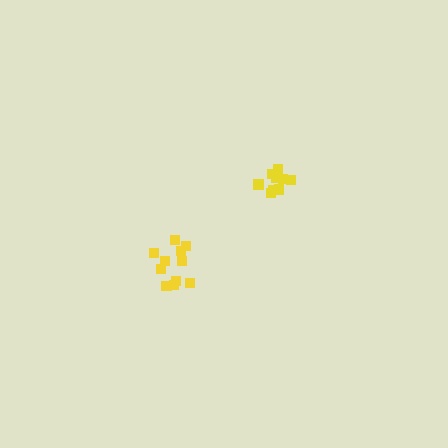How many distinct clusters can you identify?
There are 2 distinct clusters.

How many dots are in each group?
Group 1: 9 dots, Group 2: 11 dots (20 total).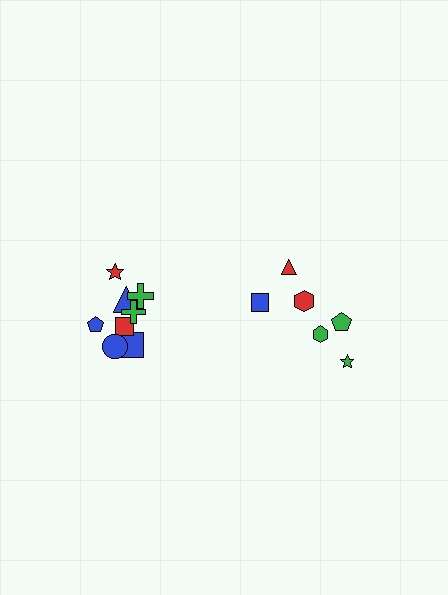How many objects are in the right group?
There are 6 objects.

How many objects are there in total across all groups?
There are 14 objects.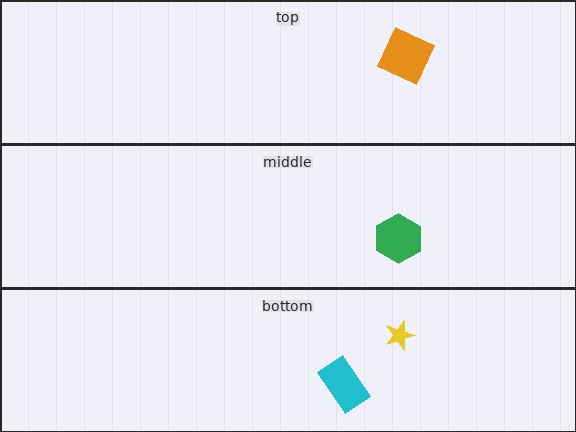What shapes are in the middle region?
The green hexagon.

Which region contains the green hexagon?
The middle region.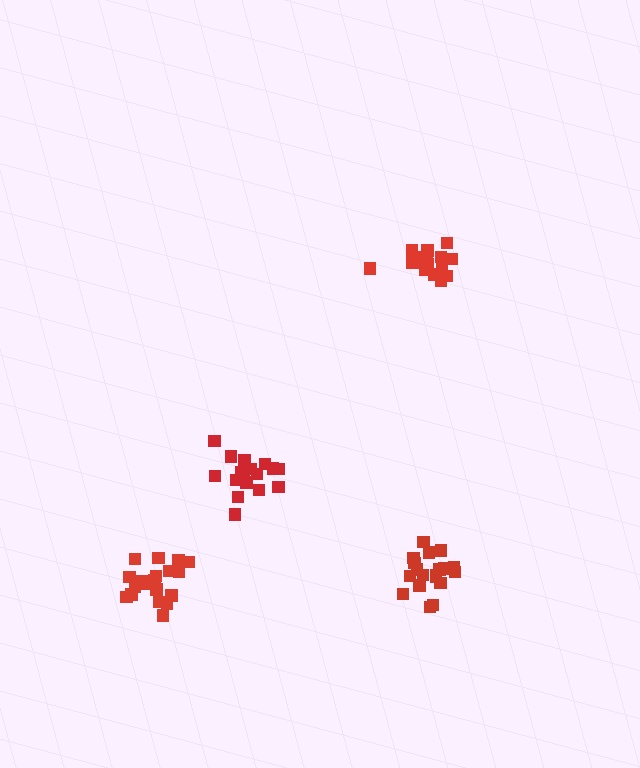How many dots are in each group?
Group 1: 20 dots, Group 2: 19 dots, Group 3: 18 dots, Group 4: 19 dots (76 total).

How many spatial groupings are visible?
There are 4 spatial groupings.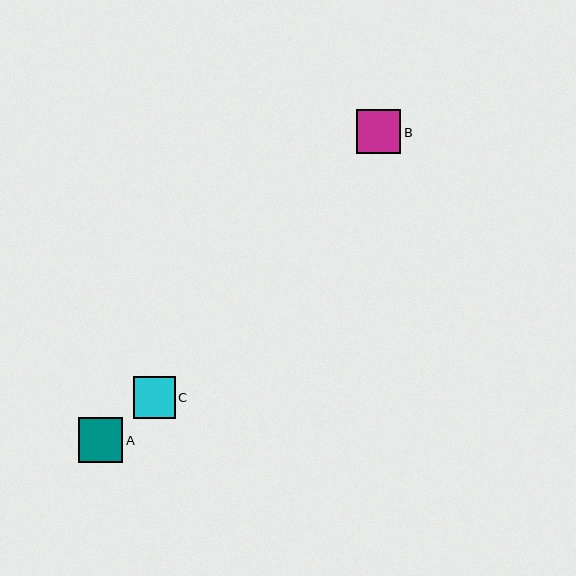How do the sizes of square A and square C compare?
Square A and square C are approximately the same size.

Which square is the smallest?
Square C is the smallest with a size of approximately 42 pixels.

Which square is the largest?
Square A is the largest with a size of approximately 45 pixels.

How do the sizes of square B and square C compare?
Square B and square C are approximately the same size.